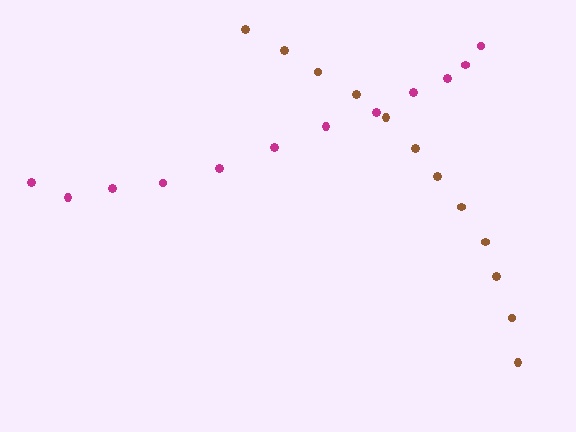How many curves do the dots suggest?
There are 2 distinct paths.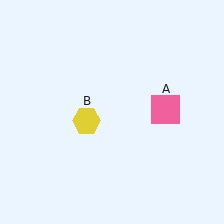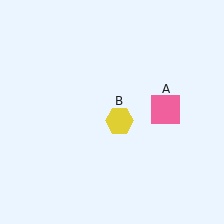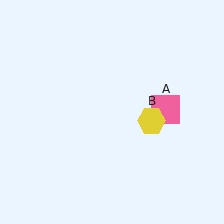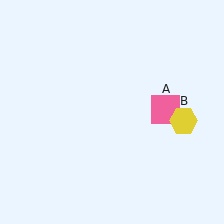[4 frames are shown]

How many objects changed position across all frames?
1 object changed position: yellow hexagon (object B).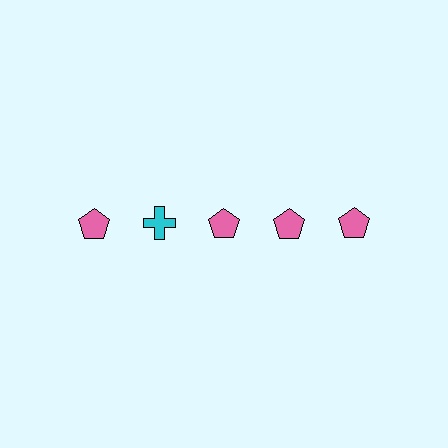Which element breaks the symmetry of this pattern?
The cyan cross in the top row, second from left column breaks the symmetry. All other shapes are pink pentagons.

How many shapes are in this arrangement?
There are 5 shapes arranged in a grid pattern.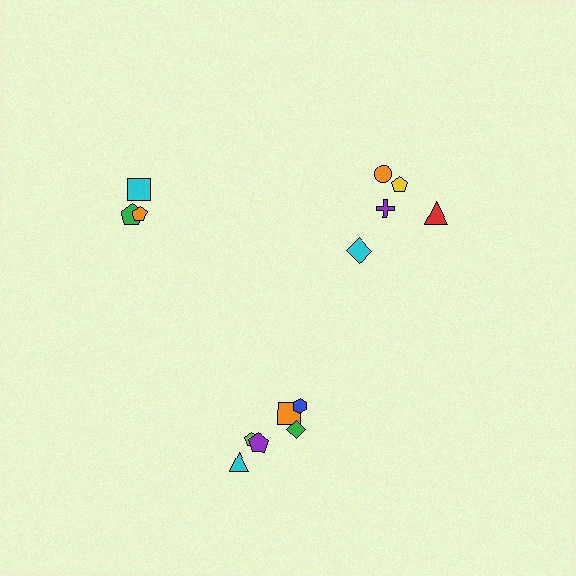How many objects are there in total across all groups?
There are 14 objects.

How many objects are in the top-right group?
There are 5 objects.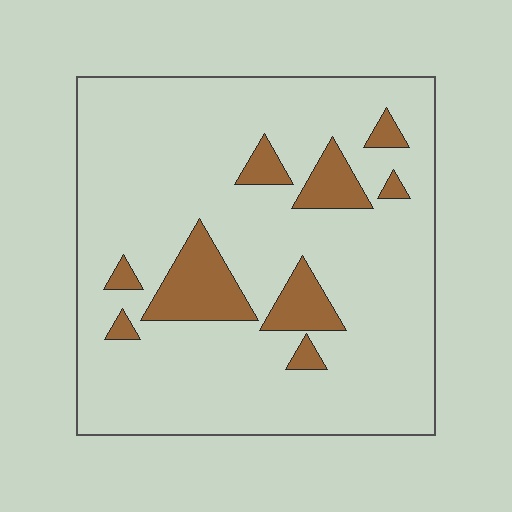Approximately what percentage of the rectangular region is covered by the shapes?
Approximately 15%.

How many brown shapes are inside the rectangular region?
9.